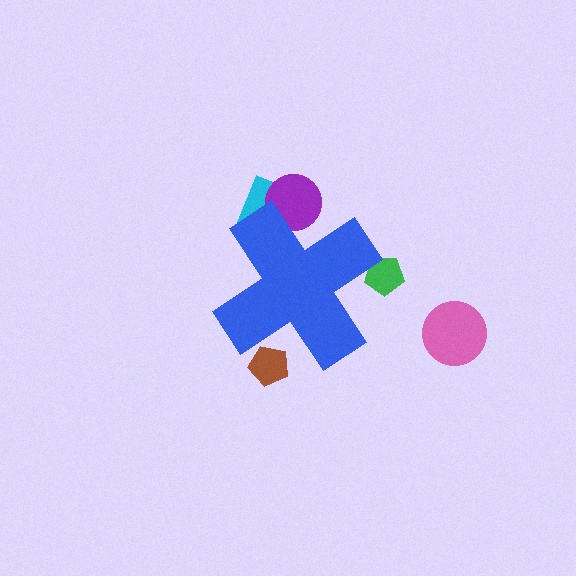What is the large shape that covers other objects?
A blue cross.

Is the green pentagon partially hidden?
Yes, the green pentagon is partially hidden behind the blue cross.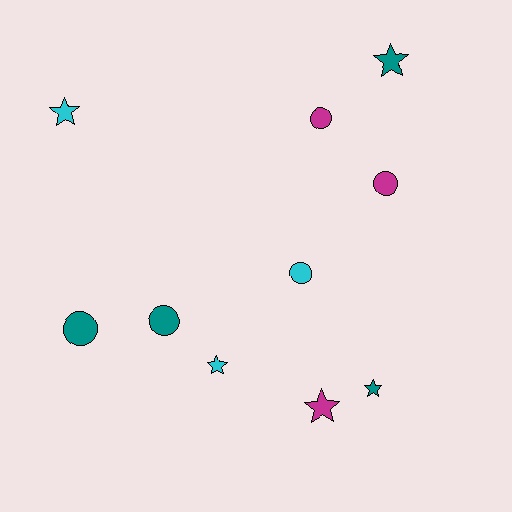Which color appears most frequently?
Teal, with 4 objects.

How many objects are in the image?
There are 10 objects.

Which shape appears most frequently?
Circle, with 5 objects.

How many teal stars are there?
There are 2 teal stars.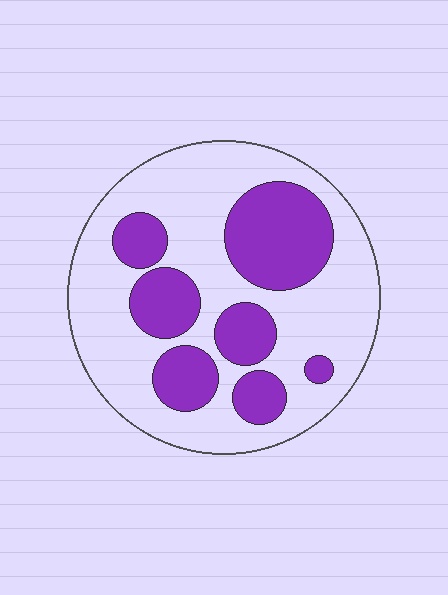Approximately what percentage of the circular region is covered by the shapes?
Approximately 35%.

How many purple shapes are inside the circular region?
7.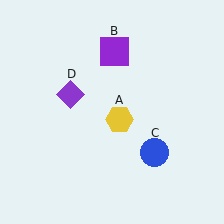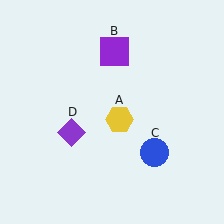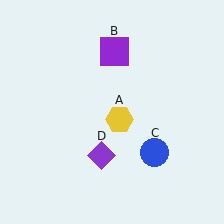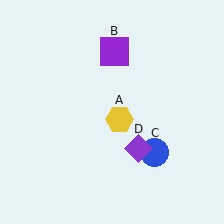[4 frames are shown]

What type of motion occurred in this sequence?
The purple diamond (object D) rotated counterclockwise around the center of the scene.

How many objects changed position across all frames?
1 object changed position: purple diamond (object D).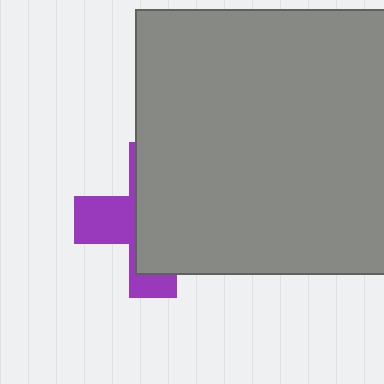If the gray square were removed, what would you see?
You would see the complete purple cross.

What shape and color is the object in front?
The object in front is a gray square.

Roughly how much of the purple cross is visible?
A small part of it is visible (roughly 36%).